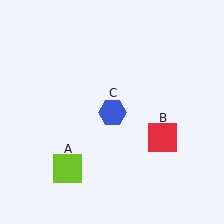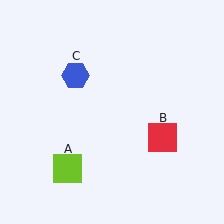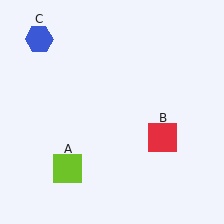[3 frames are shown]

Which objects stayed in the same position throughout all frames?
Lime square (object A) and red square (object B) remained stationary.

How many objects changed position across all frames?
1 object changed position: blue hexagon (object C).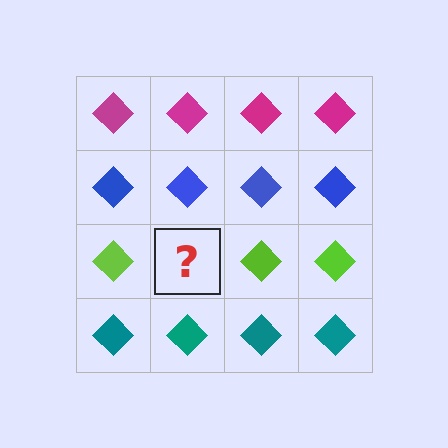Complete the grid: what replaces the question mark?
The question mark should be replaced with a lime diamond.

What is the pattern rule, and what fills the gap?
The rule is that each row has a consistent color. The gap should be filled with a lime diamond.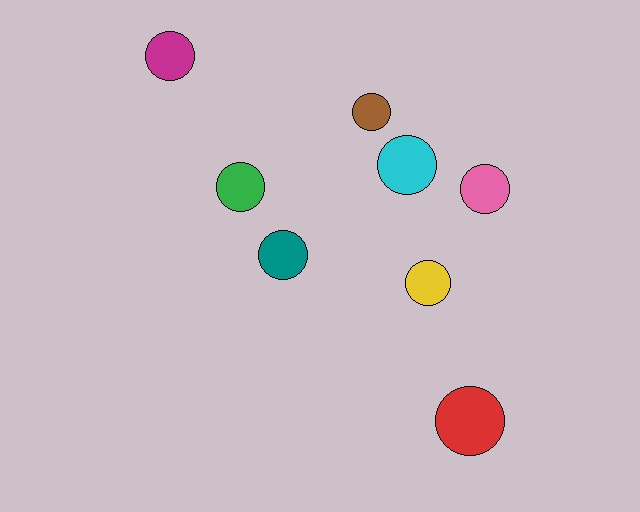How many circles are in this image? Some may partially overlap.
There are 8 circles.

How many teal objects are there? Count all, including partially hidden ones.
There is 1 teal object.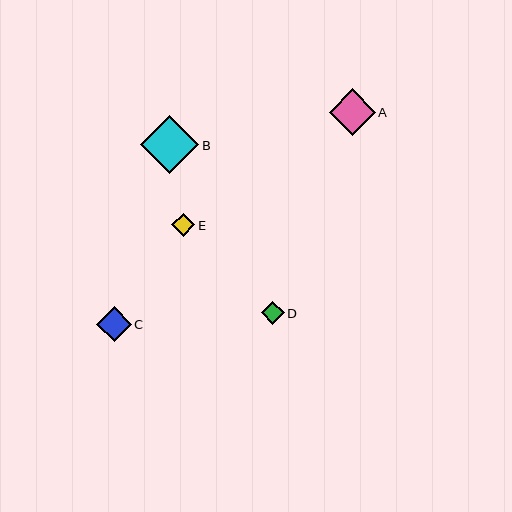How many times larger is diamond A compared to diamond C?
Diamond A is approximately 1.3 times the size of diamond C.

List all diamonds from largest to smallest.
From largest to smallest: B, A, C, E, D.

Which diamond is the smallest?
Diamond D is the smallest with a size of approximately 23 pixels.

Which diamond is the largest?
Diamond B is the largest with a size of approximately 59 pixels.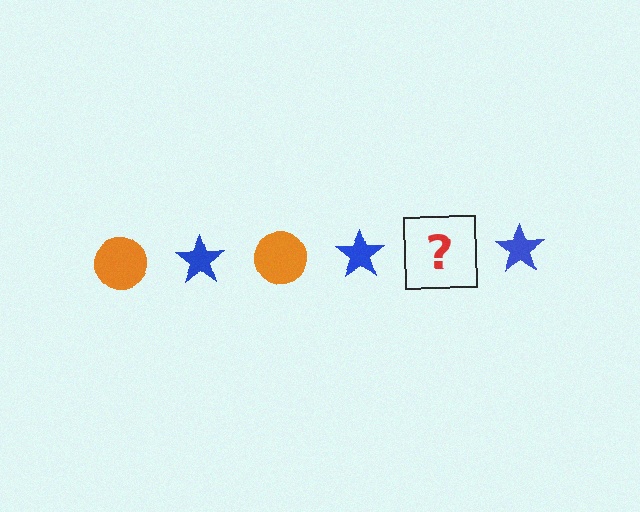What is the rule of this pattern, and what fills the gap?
The rule is that the pattern alternates between orange circle and blue star. The gap should be filled with an orange circle.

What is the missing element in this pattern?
The missing element is an orange circle.